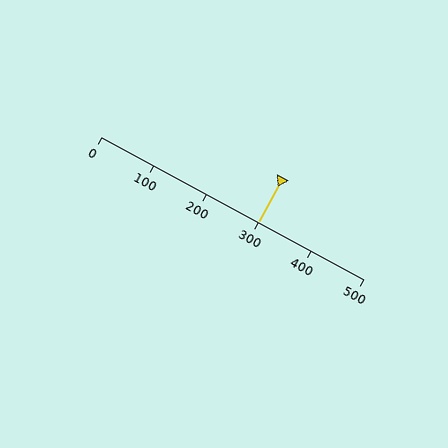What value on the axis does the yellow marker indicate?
The marker indicates approximately 300.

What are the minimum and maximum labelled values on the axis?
The axis runs from 0 to 500.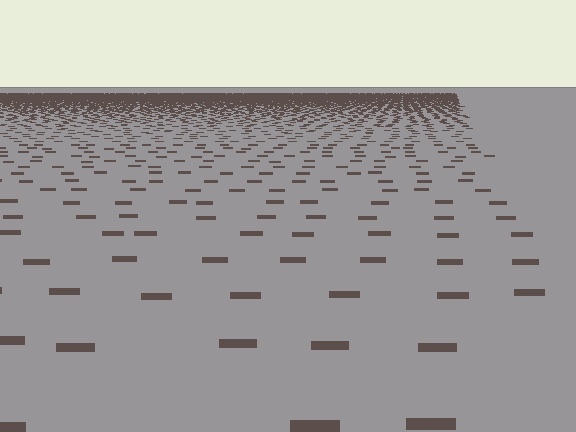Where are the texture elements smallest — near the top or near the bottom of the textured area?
Near the top.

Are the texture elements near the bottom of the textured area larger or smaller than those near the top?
Larger. Near the bottom, elements are closer to the viewer and appear at a bigger on-screen size.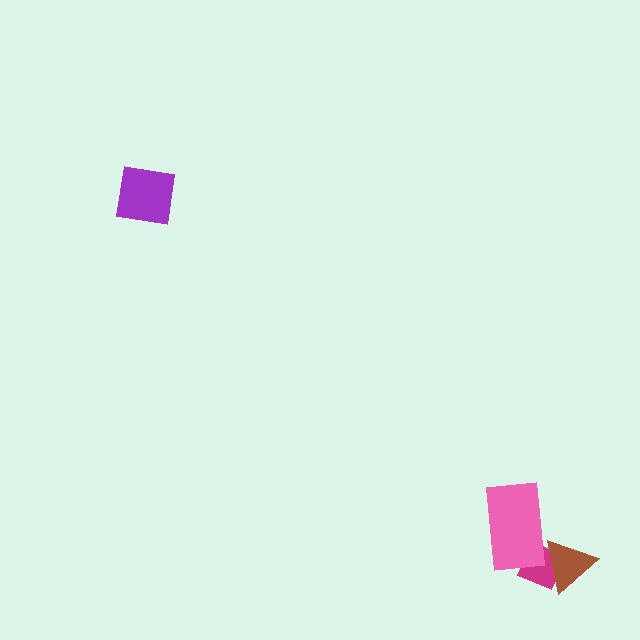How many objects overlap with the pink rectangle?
2 objects overlap with the pink rectangle.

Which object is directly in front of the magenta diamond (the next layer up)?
The brown triangle is directly in front of the magenta diamond.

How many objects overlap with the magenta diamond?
2 objects overlap with the magenta diamond.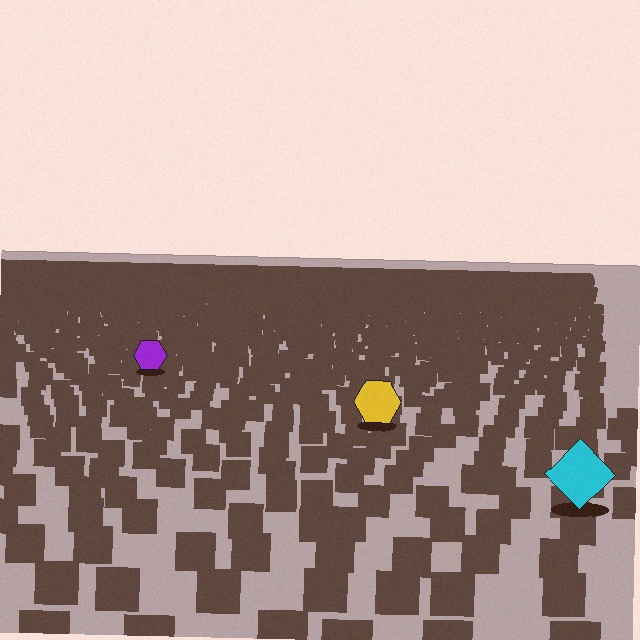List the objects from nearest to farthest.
From nearest to farthest: the cyan diamond, the yellow hexagon, the purple hexagon.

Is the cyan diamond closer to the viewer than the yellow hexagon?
Yes. The cyan diamond is closer — you can tell from the texture gradient: the ground texture is coarser near it.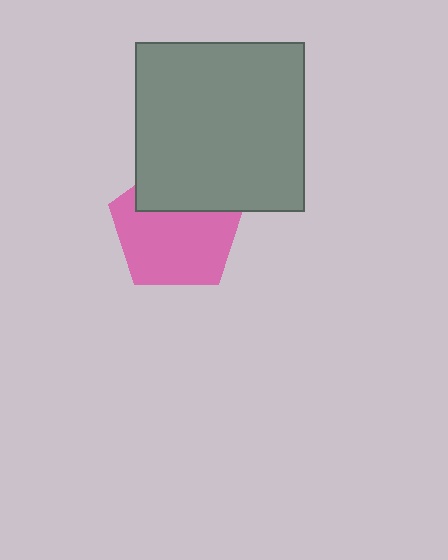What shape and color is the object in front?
The object in front is a gray square.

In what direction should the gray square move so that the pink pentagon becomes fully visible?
The gray square should move up. That is the shortest direction to clear the overlap and leave the pink pentagon fully visible.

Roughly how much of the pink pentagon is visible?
Most of it is visible (roughly 69%).